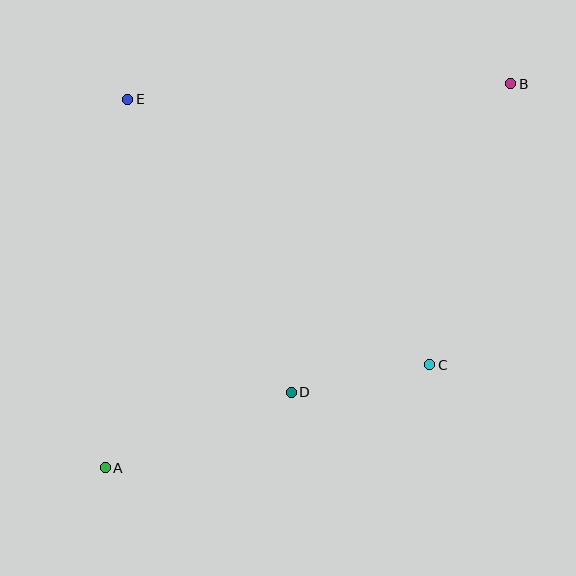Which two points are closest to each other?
Points C and D are closest to each other.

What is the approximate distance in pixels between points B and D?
The distance between B and D is approximately 378 pixels.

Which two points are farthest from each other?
Points A and B are farthest from each other.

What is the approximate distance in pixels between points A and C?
The distance between A and C is approximately 340 pixels.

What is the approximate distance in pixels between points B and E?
The distance between B and E is approximately 384 pixels.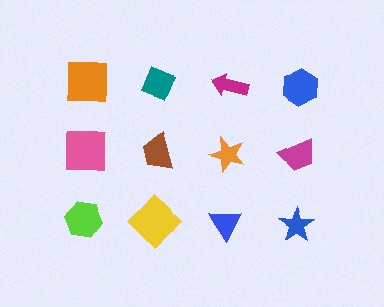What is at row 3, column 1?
A lime hexagon.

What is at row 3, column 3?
A blue triangle.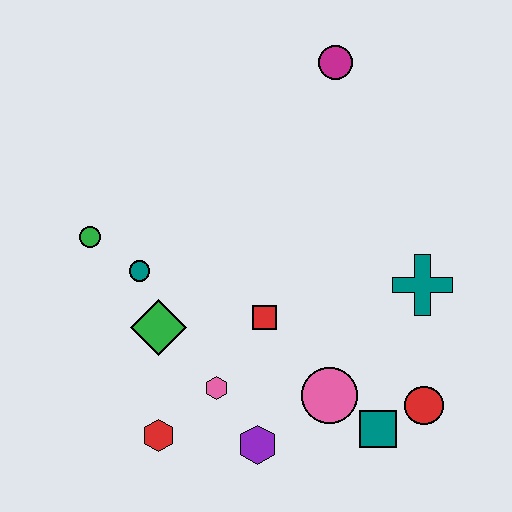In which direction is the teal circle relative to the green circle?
The teal circle is to the right of the green circle.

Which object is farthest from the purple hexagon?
The magenta circle is farthest from the purple hexagon.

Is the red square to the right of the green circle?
Yes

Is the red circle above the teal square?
Yes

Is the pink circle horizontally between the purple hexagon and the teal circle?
No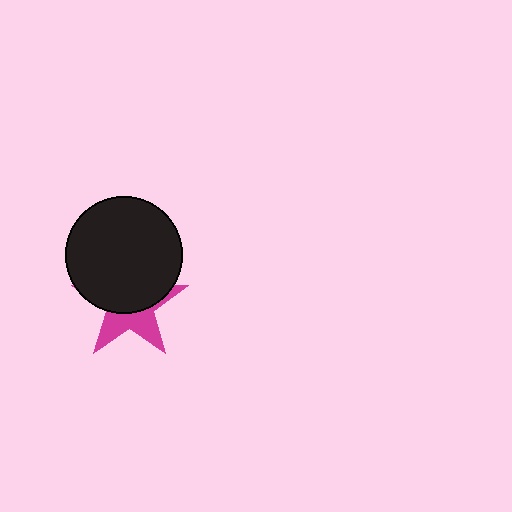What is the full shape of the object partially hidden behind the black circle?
The partially hidden object is a magenta star.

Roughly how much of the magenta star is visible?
A small part of it is visible (roughly 41%).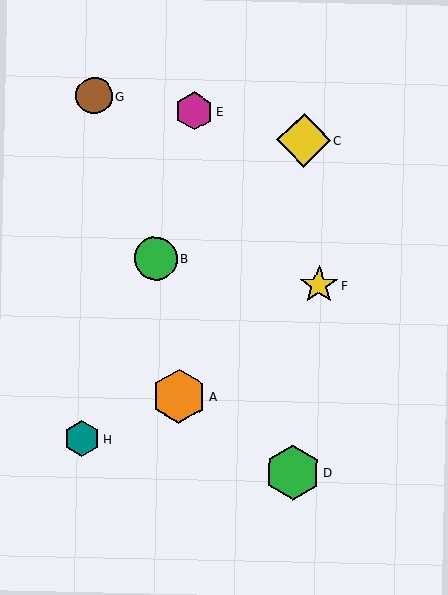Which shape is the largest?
The green hexagon (labeled D) is the largest.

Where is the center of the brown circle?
The center of the brown circle is at (94, 96).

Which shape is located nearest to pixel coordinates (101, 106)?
The brown circle (labeled G) at (94, 96) is nearest to that location.